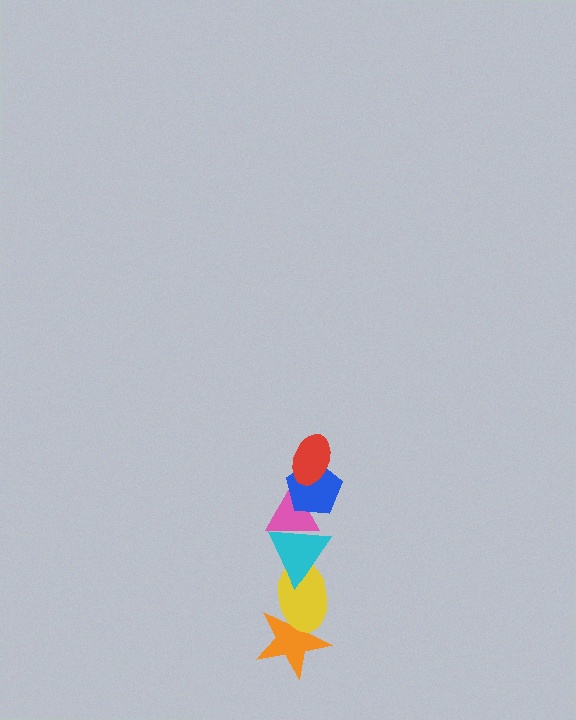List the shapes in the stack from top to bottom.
From top to bottom: the red ellipse, the blue pentagon, the pink triangle, the cyan triangle, the yellow ellipse, the orange star.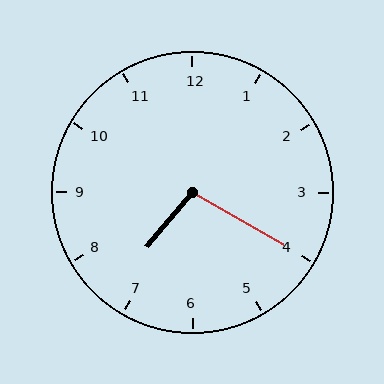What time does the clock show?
7:20.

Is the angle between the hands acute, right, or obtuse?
It is obtuse.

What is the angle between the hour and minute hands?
Approximately 100 degrees.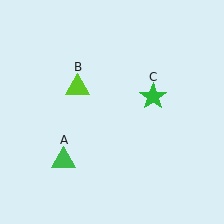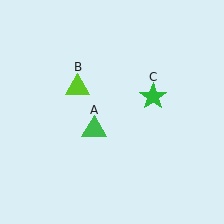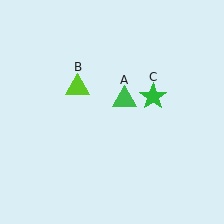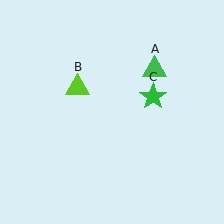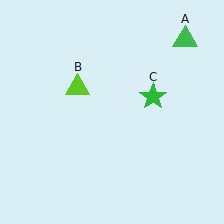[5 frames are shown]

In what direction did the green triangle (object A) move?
The green triangle (object A) moved up and to the right.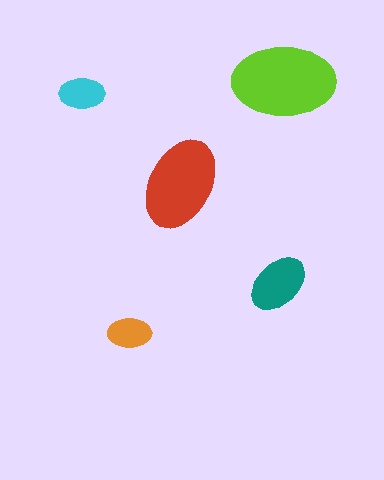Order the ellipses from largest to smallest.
the lime one, the red one, the teal one, the cyan one, the orange one.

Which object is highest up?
The lime ellipse is topmost.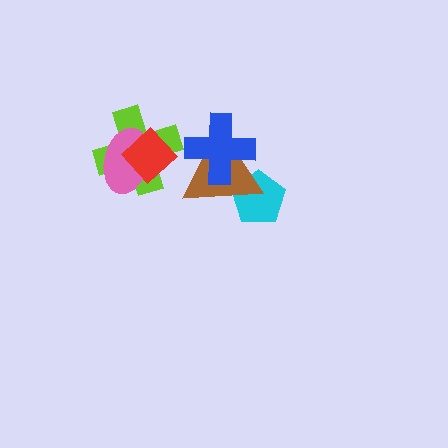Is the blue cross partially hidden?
No, no other shape covers it.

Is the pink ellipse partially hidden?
Yes, it is partially covered by another shape.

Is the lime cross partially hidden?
Yes, it is partially covered by another shape.